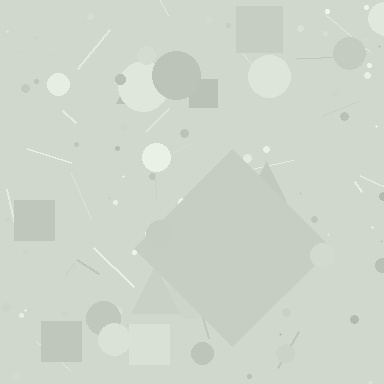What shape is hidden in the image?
A diamond is hidden in the image.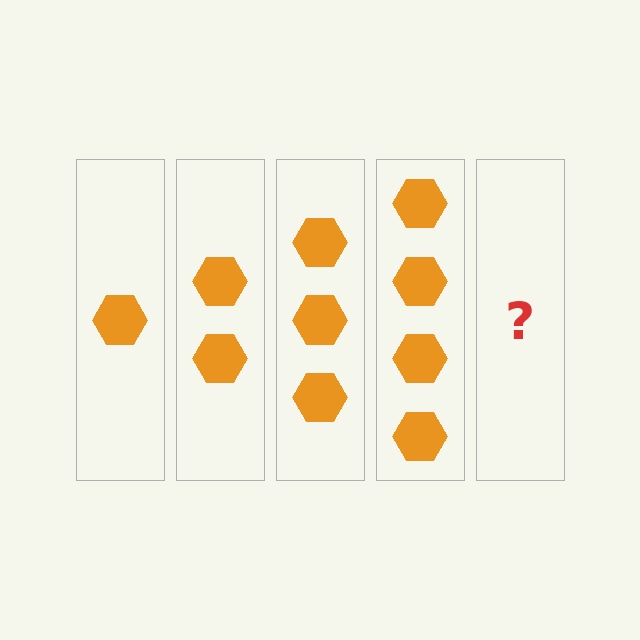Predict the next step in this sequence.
The next step is 5 hexagons.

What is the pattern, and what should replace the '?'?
The pattern is that each step adds one more hexagon. The '?' should be 5 hexagons.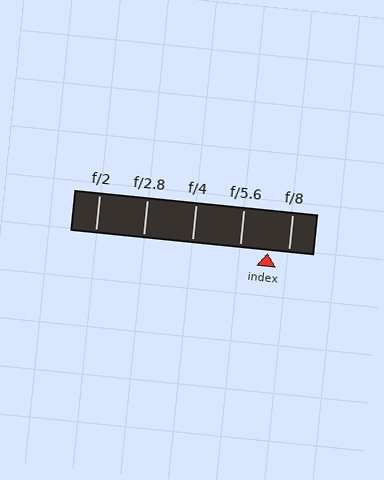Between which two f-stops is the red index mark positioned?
The index mark is between f/5.6 and f/8.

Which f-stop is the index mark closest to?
The index mark is closest to f/8.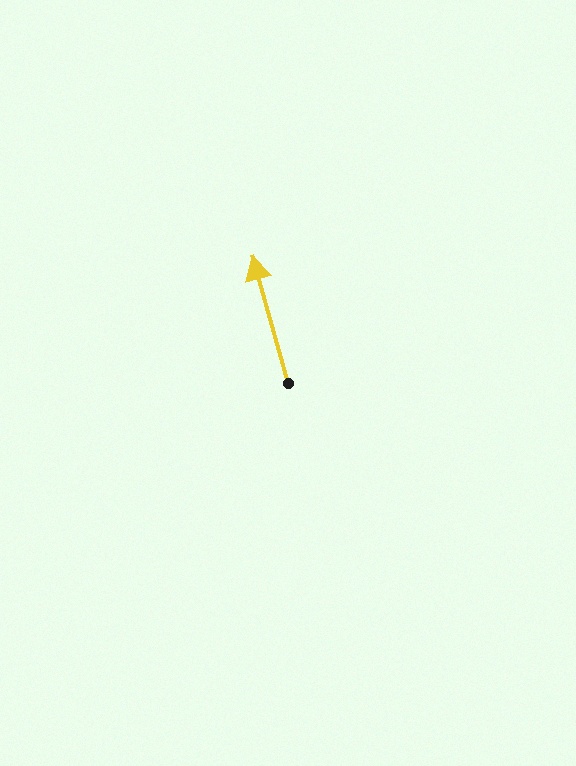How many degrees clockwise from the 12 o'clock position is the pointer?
Approximately 344 degrees.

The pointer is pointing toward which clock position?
Roughly 11 o'clock.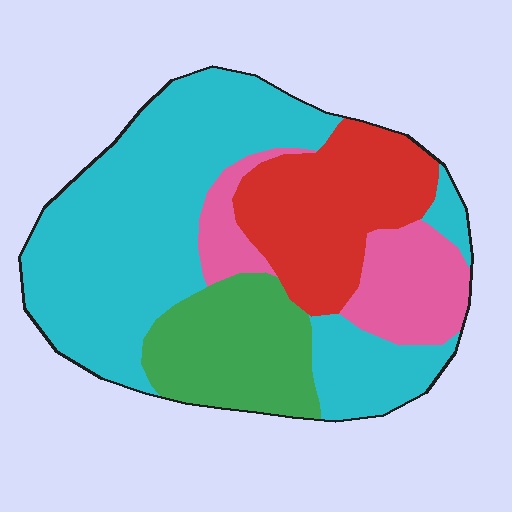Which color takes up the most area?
Cyan, at roughly 50%.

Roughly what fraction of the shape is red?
Red covers around 20% of the shape.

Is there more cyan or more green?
Cyan.